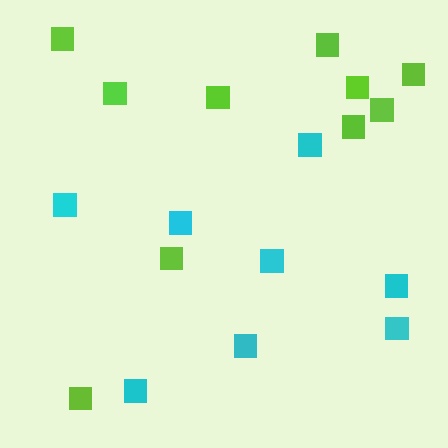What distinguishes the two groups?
There are 2 groups: one group of cyan squares (8) and one group of lime squares (10).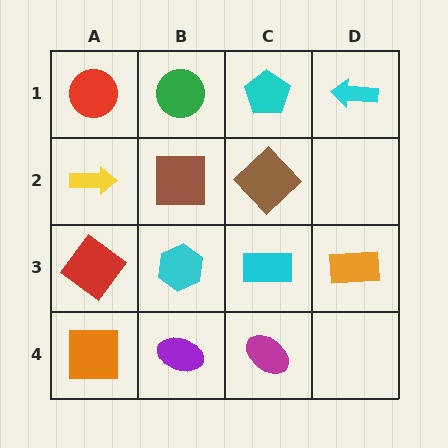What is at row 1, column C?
A cyan pentagon.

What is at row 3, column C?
A cyan rectangle.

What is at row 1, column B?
A green circle.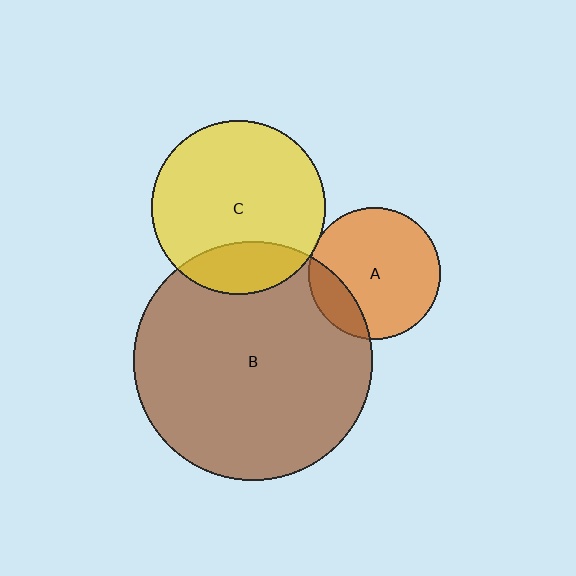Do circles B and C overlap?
Yes.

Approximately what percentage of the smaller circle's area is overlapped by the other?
Approximately 20%.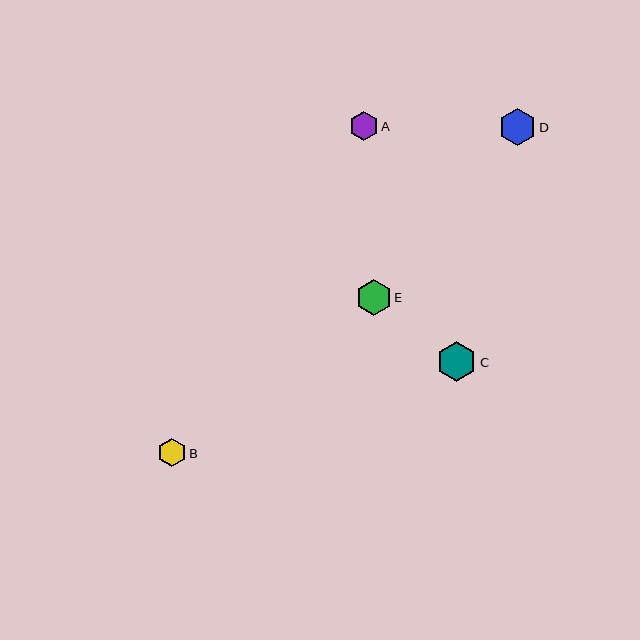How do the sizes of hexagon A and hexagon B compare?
Hexagon A and hexagon B are approximately the same size.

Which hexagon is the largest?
Hexagon C is the largest with a size of approximately 40 pixels.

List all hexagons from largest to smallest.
From largest to smallest: C, D, E, A, B.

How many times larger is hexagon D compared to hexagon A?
Hexagon D is approximately 1.3 times the size of hexagon A.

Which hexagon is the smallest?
Hexagon B is the smallest with a size of approximately 28 pixels.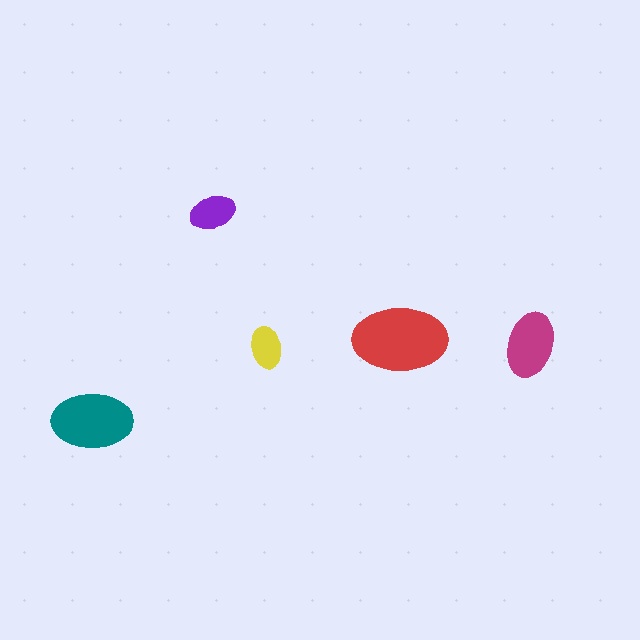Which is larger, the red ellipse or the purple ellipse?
The red one.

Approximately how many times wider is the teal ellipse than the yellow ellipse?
About 2 times wider.